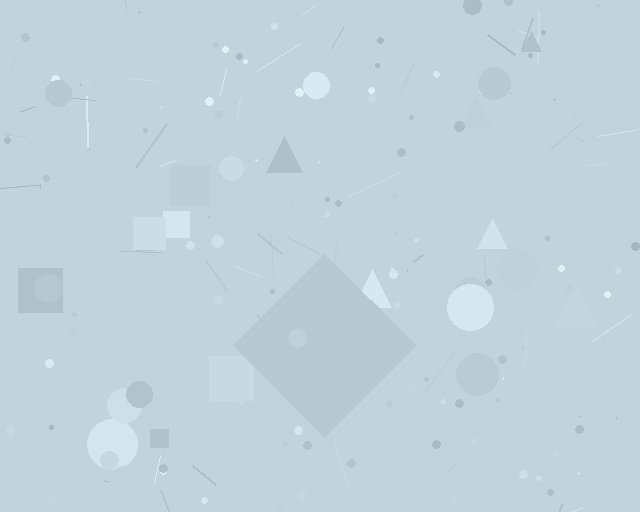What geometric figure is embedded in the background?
A diamond is embedded in the background.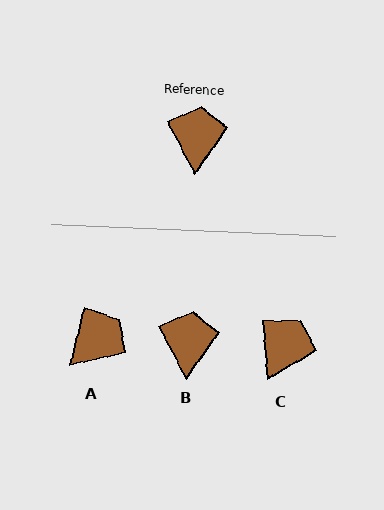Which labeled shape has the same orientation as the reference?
B.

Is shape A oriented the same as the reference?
No, it is off by about 42 degrees.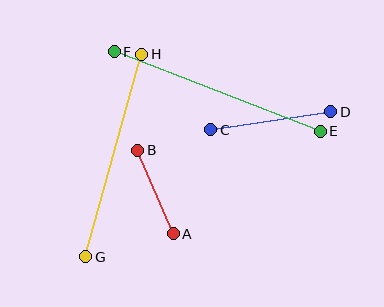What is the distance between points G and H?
The distance is approximately 210 pixels.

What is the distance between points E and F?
The distance is approximately 221 pixels.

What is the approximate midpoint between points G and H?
The midpoint is at approximately (114, 156) pixels.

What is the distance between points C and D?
The distance is approximately 121 pixels.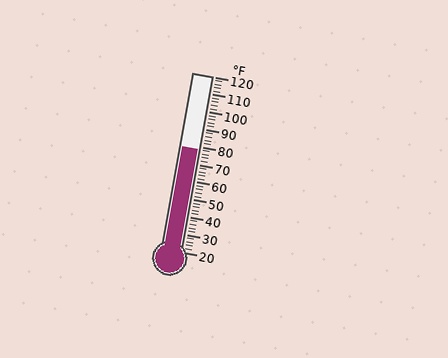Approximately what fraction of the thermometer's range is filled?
The thermometer is filled to approximately 60% of its range.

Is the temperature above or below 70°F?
The temperature is above 70°F.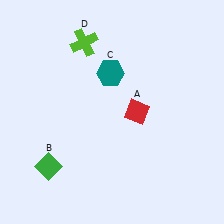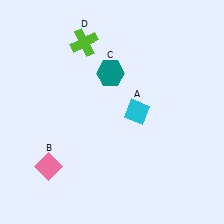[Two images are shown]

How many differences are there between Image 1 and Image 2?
There are 2 differences between the two images.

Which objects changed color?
A changed from red to cyan. B changed from green to pink.